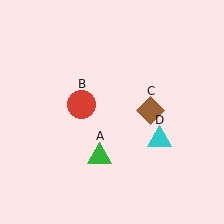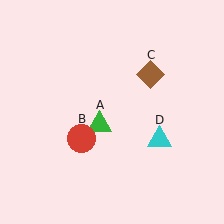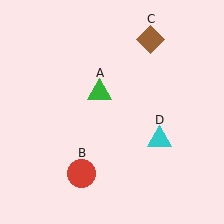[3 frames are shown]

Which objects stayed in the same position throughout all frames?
Cyan triangle (object D) remained stationary.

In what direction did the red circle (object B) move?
The red circle (object B) moved down.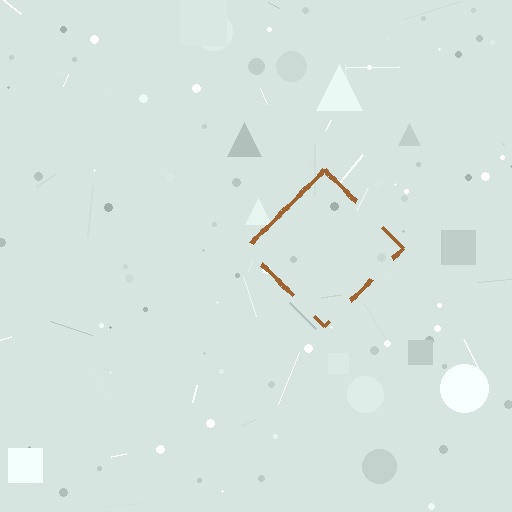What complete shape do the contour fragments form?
The contour fragments form a diamond.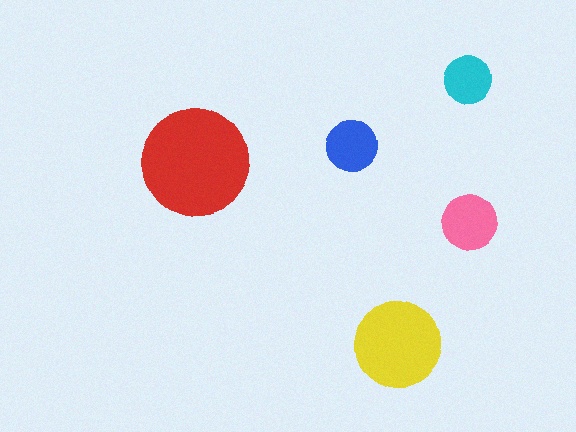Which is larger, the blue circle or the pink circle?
The pink one.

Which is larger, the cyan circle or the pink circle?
The pink one.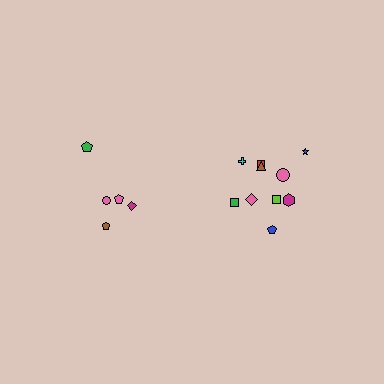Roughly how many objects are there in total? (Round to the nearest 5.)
Roughly 15 objects in total.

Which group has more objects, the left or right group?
The right group.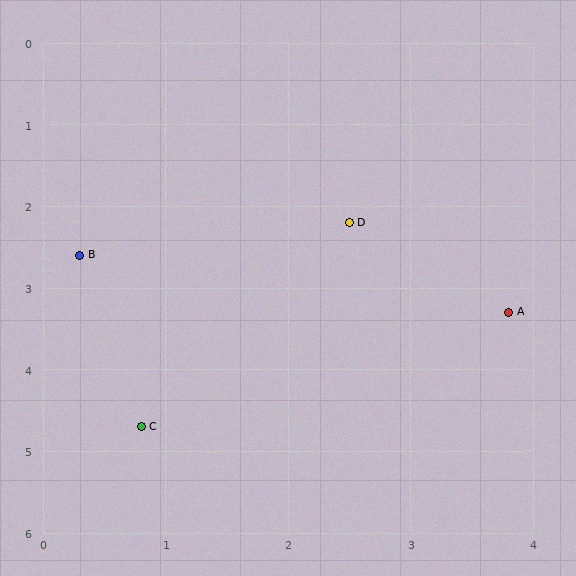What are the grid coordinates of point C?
Point C is at approximately (0.8, 4.7).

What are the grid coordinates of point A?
Point A is at approximately (3.8, 3.3).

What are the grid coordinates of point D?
Point D is at approximately (2.5, 2.2).